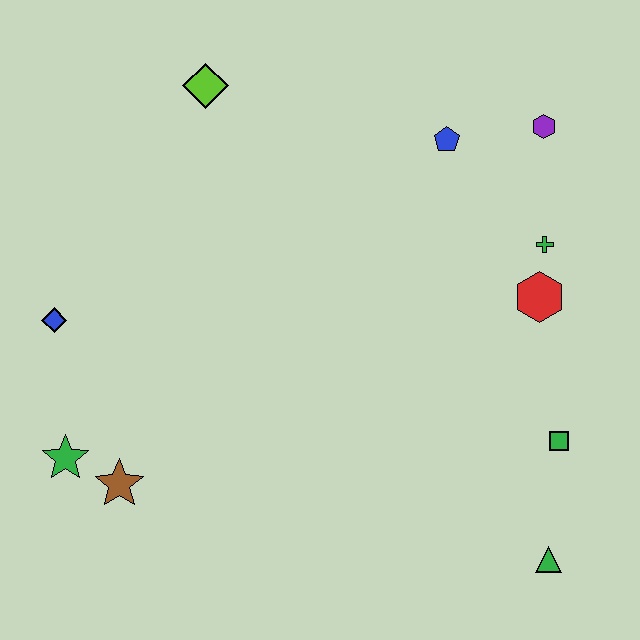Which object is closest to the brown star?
The green star is closest to the brown star.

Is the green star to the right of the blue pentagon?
No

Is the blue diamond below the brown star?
No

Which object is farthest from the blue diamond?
The green triangle is farthest from the blue diamond.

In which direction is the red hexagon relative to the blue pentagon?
The red hexagon is below the blue pentagon.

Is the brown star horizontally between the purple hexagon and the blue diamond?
Yes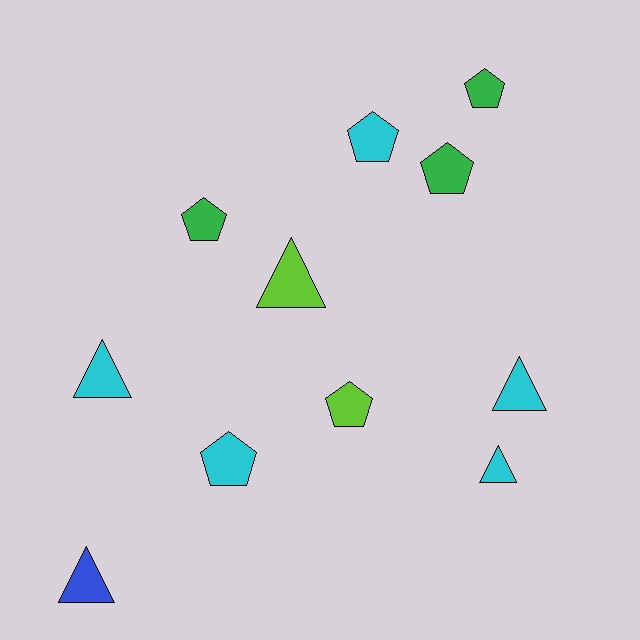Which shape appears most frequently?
Pentagon, with 6 objects.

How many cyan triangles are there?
There are 3 cyan triangles.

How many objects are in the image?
There are 11 objects.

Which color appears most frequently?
Cyan, with 5 objects.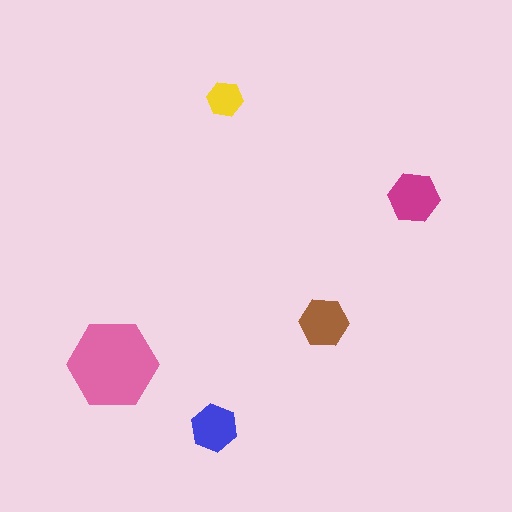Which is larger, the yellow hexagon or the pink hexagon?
The pink one.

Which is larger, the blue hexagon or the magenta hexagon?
The magenta one.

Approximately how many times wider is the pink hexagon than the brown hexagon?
About 2 times wider.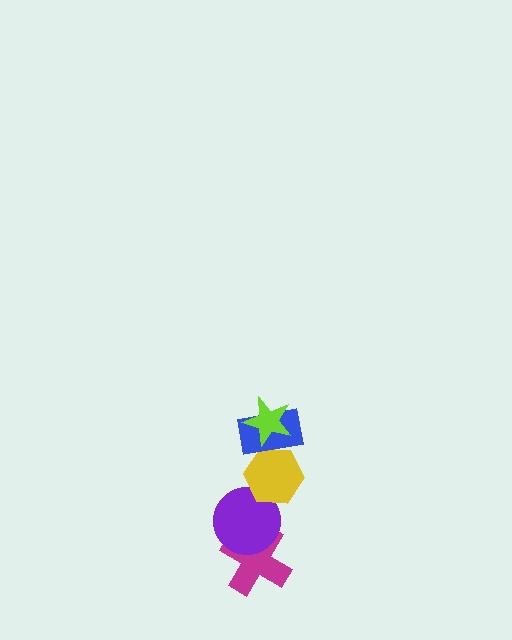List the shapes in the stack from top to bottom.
From top to bottom: the lime star, the blue rectangle, the yellow hexagon, the purple circle, the magenta cross.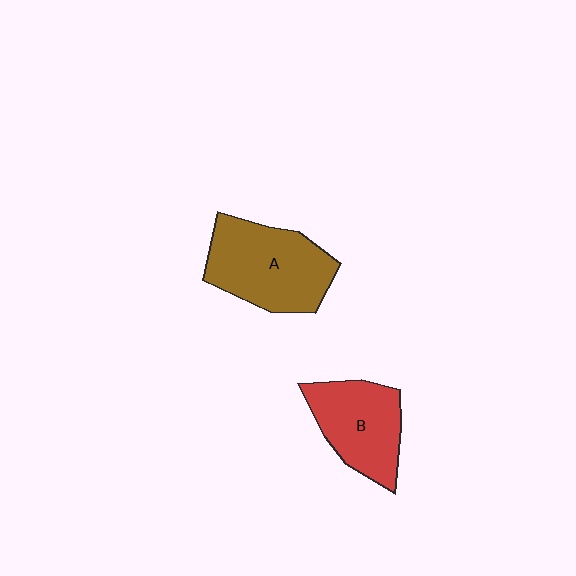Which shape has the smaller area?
Shape B (red).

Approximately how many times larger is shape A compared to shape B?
Approximately 1.3 times.